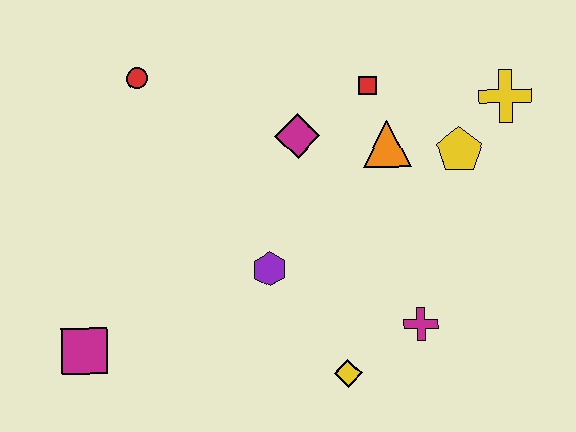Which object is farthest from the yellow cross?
The magenta square is farthest from the yellow cross.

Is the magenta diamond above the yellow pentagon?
Yes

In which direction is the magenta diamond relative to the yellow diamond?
The magenta diamond is above the yellow diamond.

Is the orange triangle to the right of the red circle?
Yes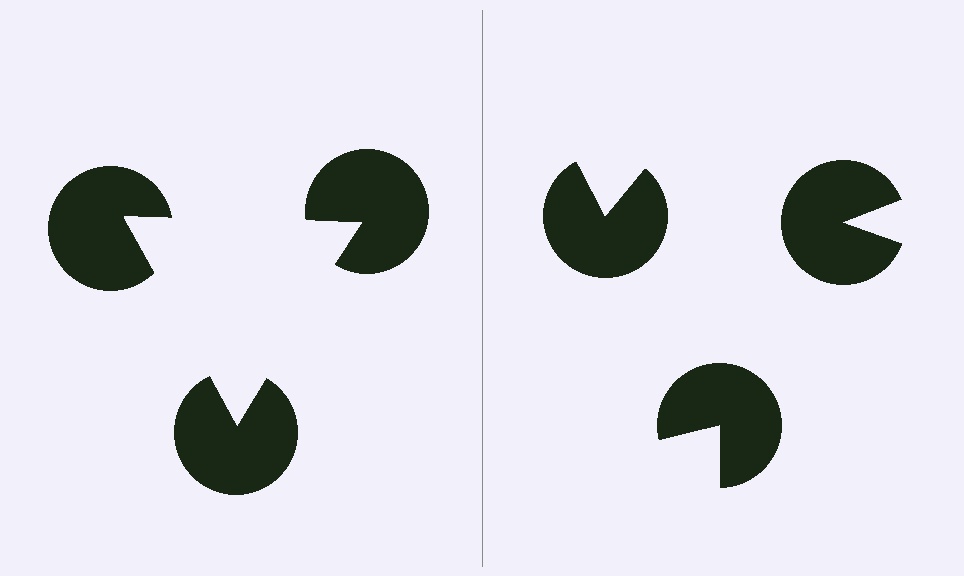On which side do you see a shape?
An illusory triangle appears on the left side. On the right side the wedge cuts are rotated, so no coherent shape forms.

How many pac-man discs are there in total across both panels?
6 — 3 on each side.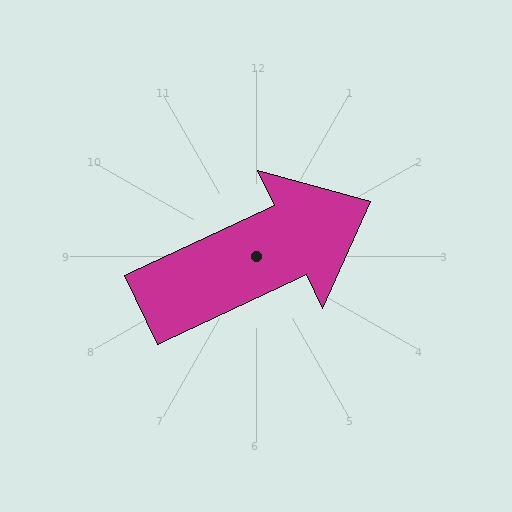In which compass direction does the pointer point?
Northeast.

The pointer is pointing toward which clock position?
Roughly 2 o'clock.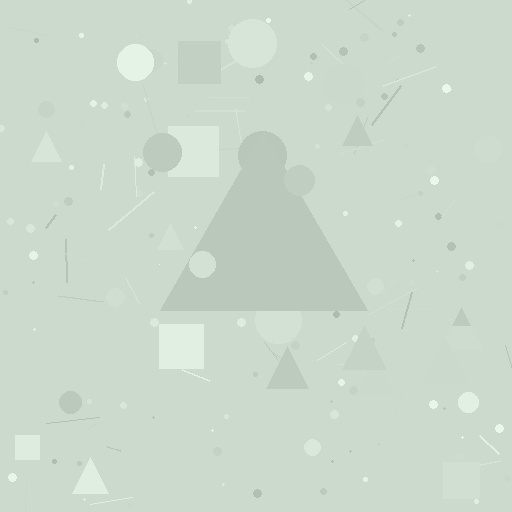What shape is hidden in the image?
A triangle is hidden in the image.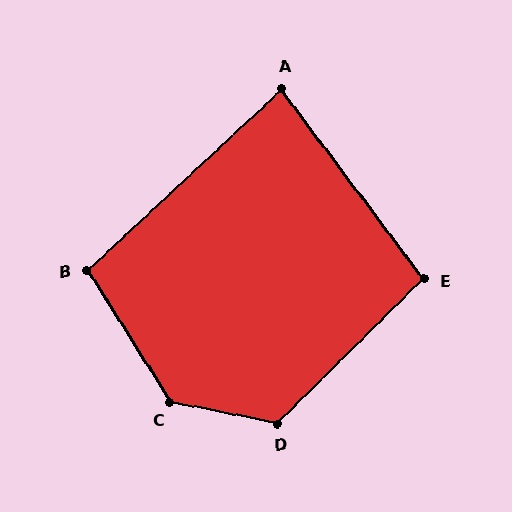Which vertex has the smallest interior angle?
A, at approximately 84 degrees.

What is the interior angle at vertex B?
Approximately 101 degrees (obtuse).